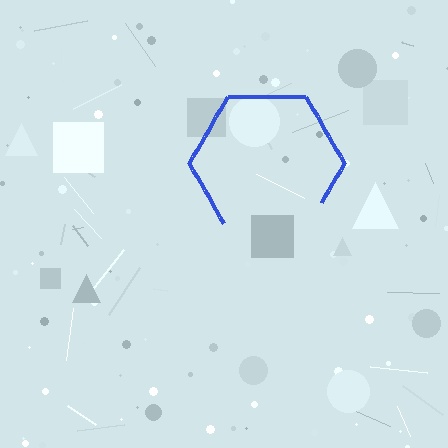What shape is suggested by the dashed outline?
The dashed outline suggests a hexagon.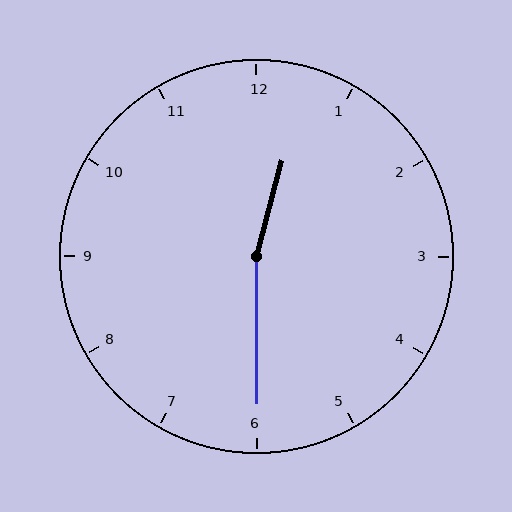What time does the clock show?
12:30.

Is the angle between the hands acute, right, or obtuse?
It is obtuse.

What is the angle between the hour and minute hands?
Approximately 165 degrees.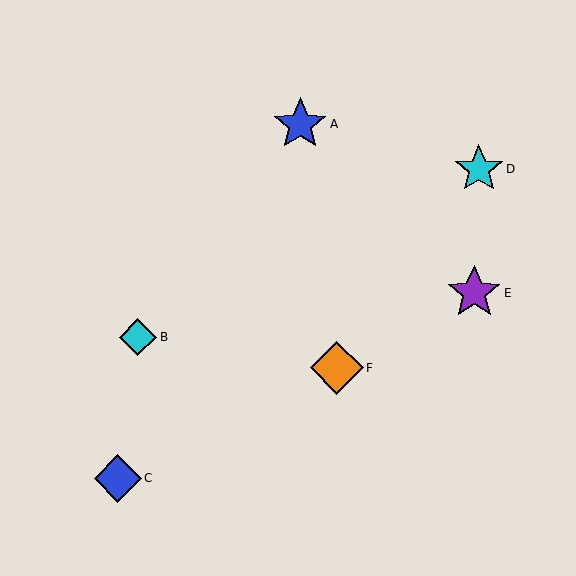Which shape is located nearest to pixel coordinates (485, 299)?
The purple star (labeled E) at (474, 293) is nearest to that location.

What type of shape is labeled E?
Shape E is a purple star.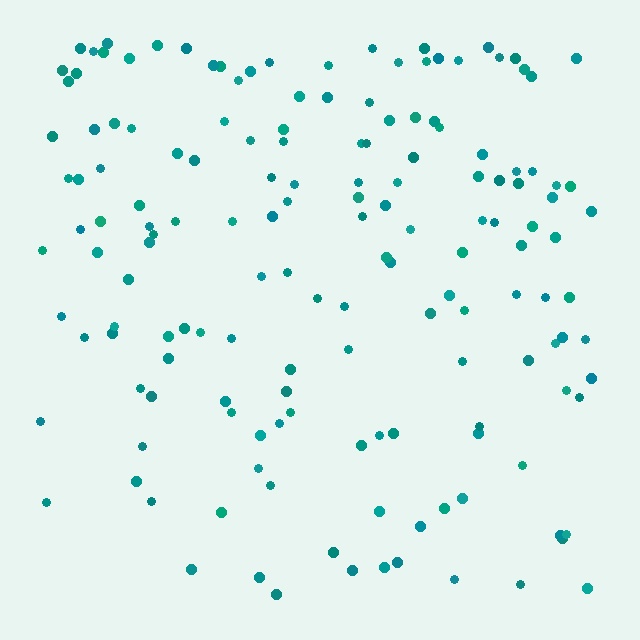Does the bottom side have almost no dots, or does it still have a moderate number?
Still a moderate number, just noticeably fewer than the top.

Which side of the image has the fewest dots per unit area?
The bottom.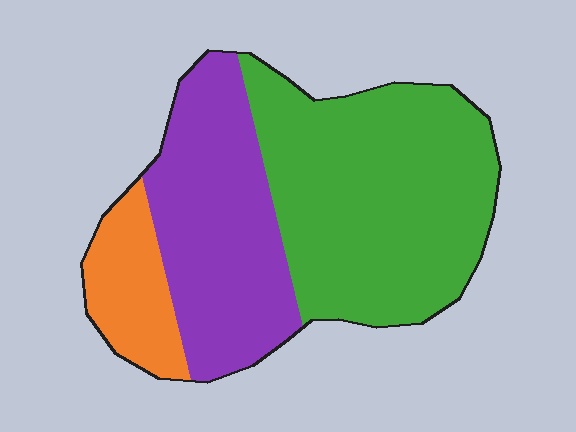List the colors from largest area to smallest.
From largest to smallest: green, purple, orange.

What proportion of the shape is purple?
Purple takes up about one third (1/3) of the shape.